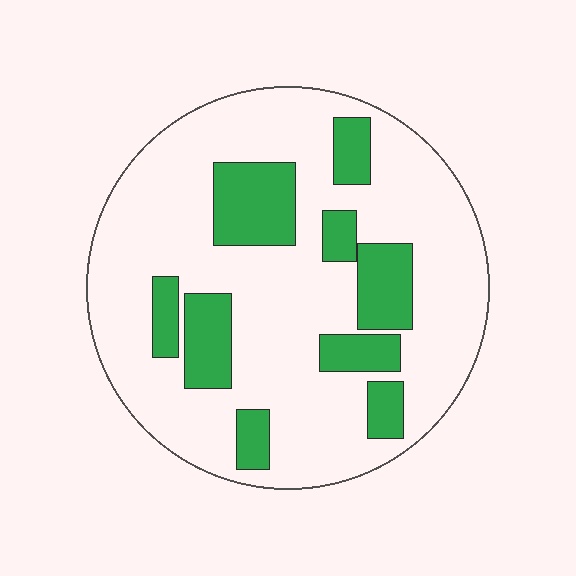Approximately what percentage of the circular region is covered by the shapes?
Approximately 25%.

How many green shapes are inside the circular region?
9.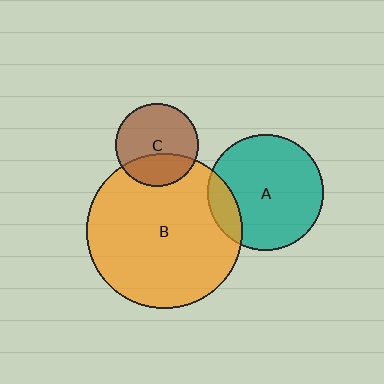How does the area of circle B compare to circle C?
Approximately 3.5 times.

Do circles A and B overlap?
Yes.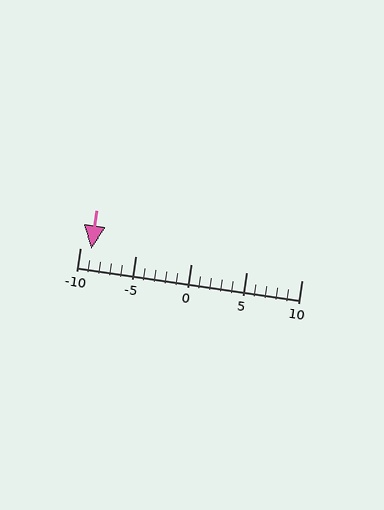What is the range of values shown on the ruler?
The ruler shows values from -10 to 10.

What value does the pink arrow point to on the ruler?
The pink arrow points to approximately -9.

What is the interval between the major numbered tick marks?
The major tick marks are spaced 5 units apart.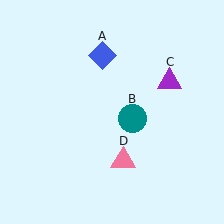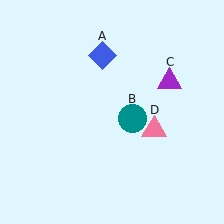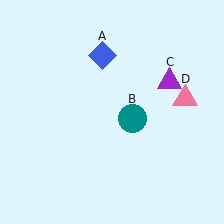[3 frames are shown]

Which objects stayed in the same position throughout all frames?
Blue diamond (object A) and teal circle (object B) and purple triangle (object C) remained stationary.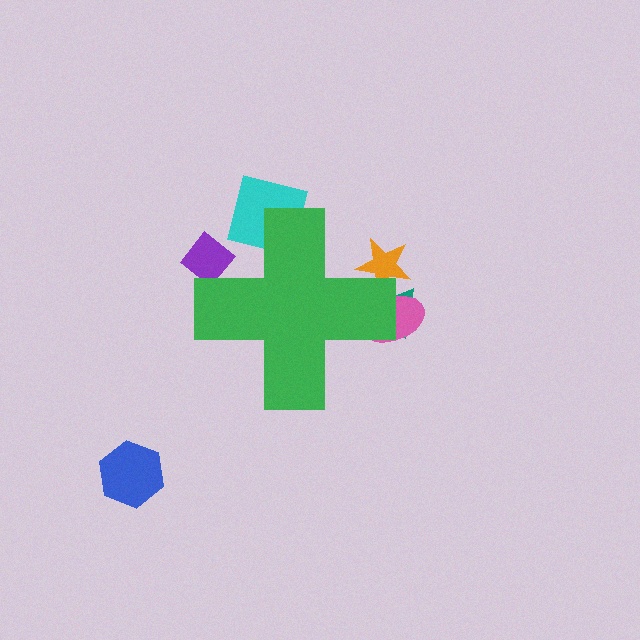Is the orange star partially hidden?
Yes, the orange star is partially hidden behind the green cross.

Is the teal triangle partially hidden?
Yes, the teal triangle is partially hidden behind the green cross.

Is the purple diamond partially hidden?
Yes, the purple diamond is partially hidden behind the green cross.